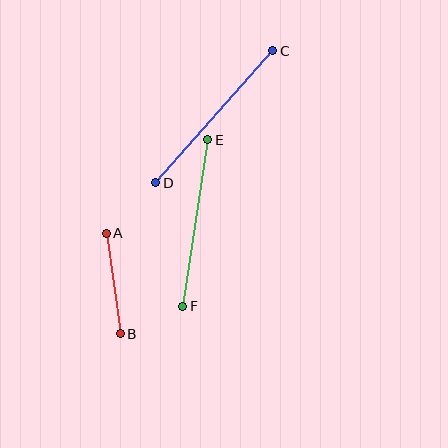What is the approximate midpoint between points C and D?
The midpoint is at approximately (214, 117) pixels.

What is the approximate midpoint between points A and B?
The midpoint is at approximately (113, 283) pixels.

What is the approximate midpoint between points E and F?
The midpoint is at approximately (195, 223) pixels.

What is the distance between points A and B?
The distance is approximately 101 pixels.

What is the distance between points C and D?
The distance is approximately 176 pixels.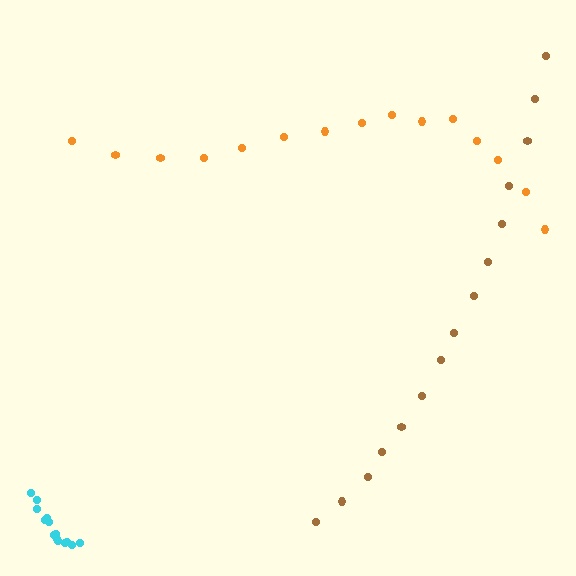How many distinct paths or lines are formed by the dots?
There are 3 distinct paths.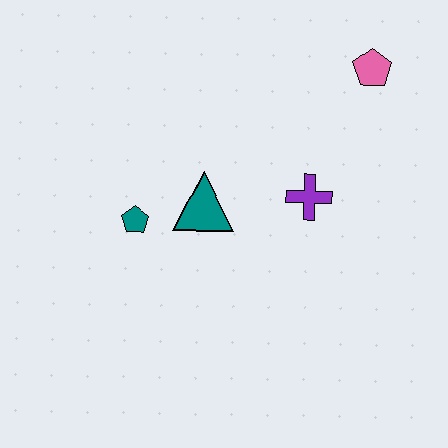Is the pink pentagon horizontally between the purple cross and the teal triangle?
No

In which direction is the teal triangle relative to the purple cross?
The teal triangle is to the left of the purple cross.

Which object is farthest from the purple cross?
The teal pentagon is farthest from the purple cross.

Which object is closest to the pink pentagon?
The purple cross is closest to the pink pentagon.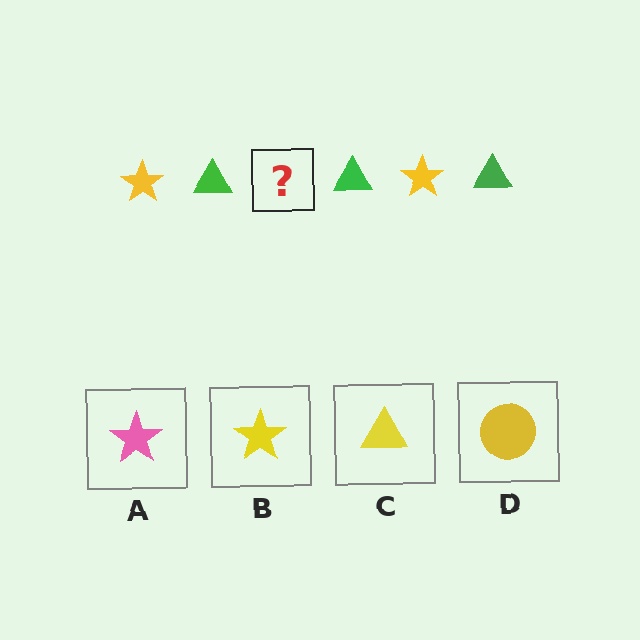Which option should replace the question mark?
Option B.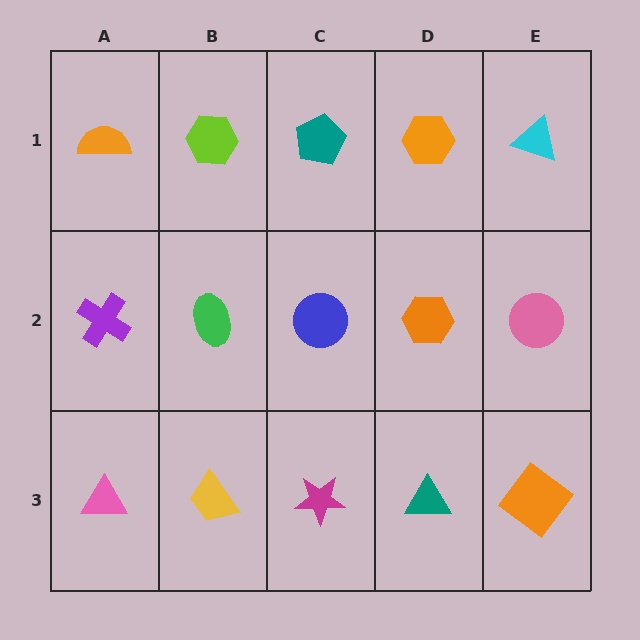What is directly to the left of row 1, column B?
An orange semicircle.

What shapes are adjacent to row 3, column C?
A blue circle (row 2, column C), a yellow trapezoid (row 3, column B), a teal triangle (row 3, column D).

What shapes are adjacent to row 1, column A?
A purple cross (row 2, column A), a lime hexagon (row 1, column B).